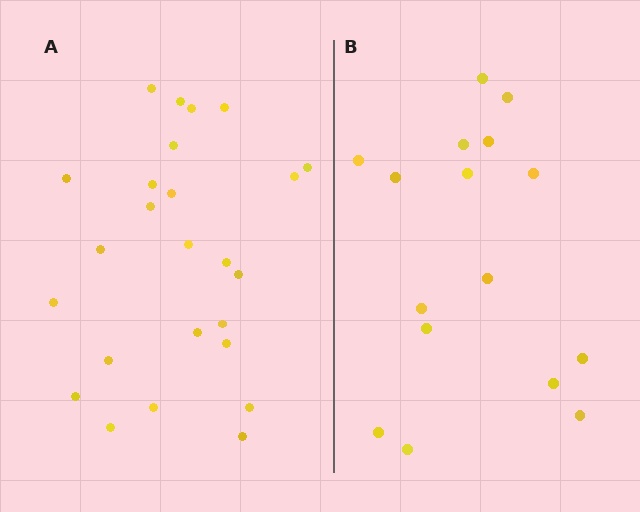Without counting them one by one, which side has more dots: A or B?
Region A (the left region) has more dots.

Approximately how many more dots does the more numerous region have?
Region A has roughly 8 or so more dots than region B.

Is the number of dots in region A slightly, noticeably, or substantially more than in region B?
Region A has substantially more. The ratio is roughly 1.6 to 1.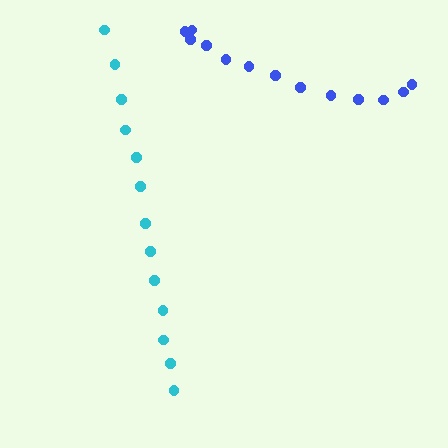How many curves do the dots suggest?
There are 2 distinct paths.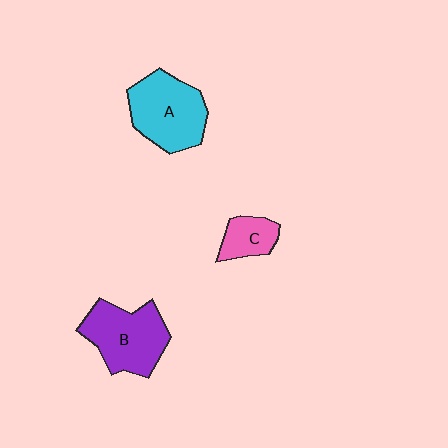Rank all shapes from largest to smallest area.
From largest to smallest: A (cyan), B (purple), C (pink).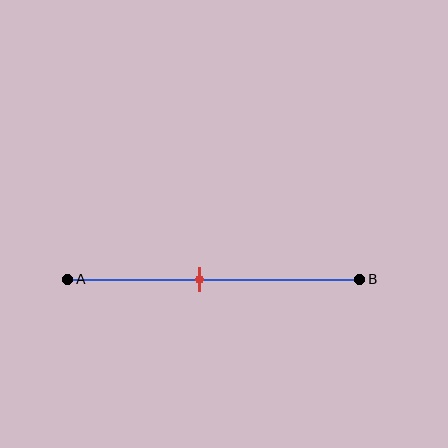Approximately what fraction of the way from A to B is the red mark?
The red mark is approximately 45% of the way from A to B.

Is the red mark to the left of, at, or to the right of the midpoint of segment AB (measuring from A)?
The red mark is to the left of the midpoint of segment AB.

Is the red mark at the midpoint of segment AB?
No, the mark is at about 45% from A, not at the 50% midpoint.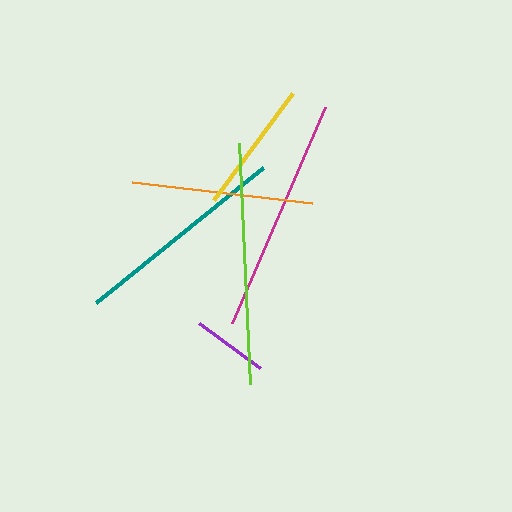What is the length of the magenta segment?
The magenta segment is approximately 235 pixels long.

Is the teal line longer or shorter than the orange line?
The teal line is longer than the orange line.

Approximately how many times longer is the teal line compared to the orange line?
The teal line is approximately 1.2 times the length of the orange line.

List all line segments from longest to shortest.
From longest to shortest: lime, magenta, teal, orange, yellow, purple.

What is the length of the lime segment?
The lime segment is approximately 241 pixels long.